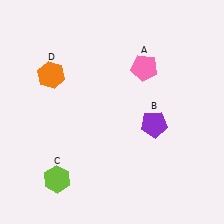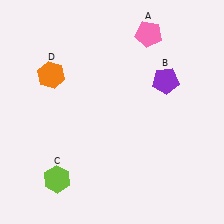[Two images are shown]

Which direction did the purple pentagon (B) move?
The purple pentagon (B) moved up.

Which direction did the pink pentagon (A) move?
The pink pentagon (A) moved up.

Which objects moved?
The objects that moved are: the pink pentagon (A), the purple pentagon (B).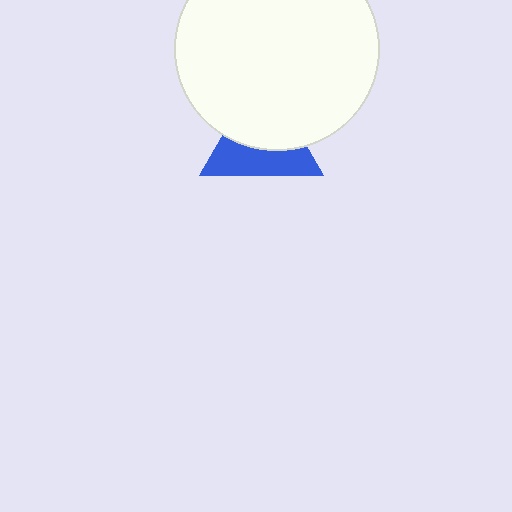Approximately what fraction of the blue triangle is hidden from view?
Roughly 54% of the blue triangle is hidden behind the white circle.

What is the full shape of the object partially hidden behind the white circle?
The partially hidden object is a blue triangle.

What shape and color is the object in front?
The object in front is a white circle.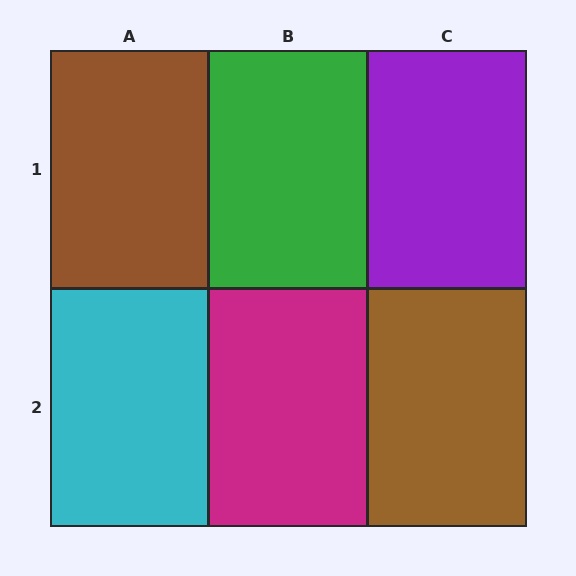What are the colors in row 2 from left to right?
Cyan, magenta, brown.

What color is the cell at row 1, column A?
Brown.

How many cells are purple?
1 cell is purple.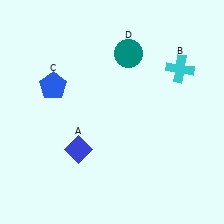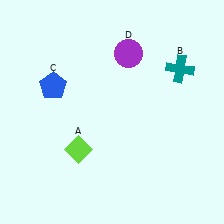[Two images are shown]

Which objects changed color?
A changed from blue to lime. B changed from cyan to teal. D changed from teal to purple.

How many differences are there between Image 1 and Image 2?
There are 3 differences between the two images.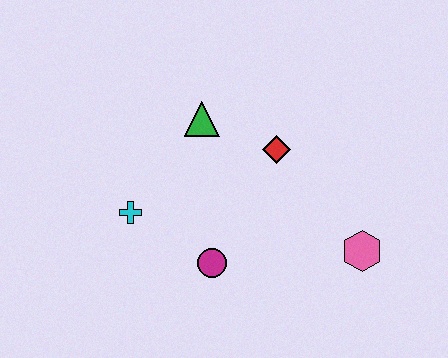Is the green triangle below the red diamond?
No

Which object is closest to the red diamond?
The green triangle is closest to the red diamond.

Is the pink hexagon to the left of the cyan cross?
No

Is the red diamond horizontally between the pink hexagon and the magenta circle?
Yes